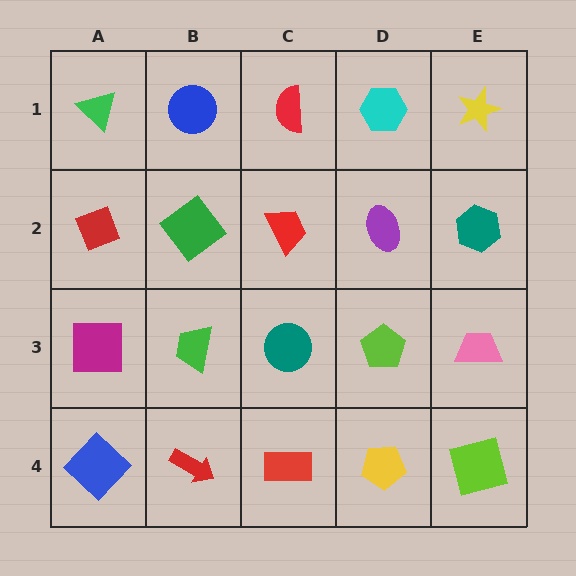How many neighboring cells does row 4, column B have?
3.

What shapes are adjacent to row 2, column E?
A yellow star (row 1, column E), a pink trapezoid (row 3, column E), a purple ellipse (row 2, column D).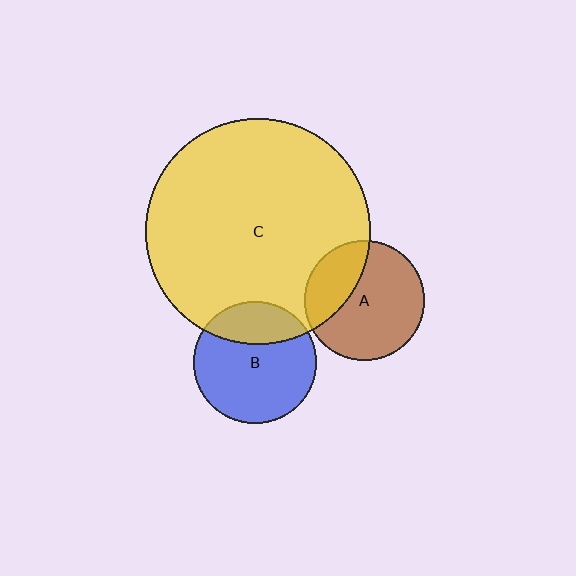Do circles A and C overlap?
Yes.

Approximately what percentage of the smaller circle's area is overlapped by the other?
Approximately 30%.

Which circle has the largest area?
Circle C (yellow).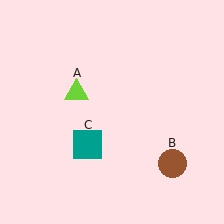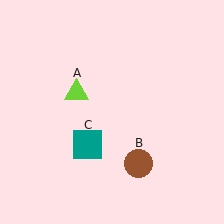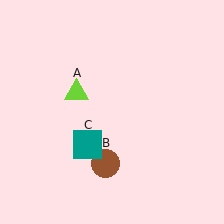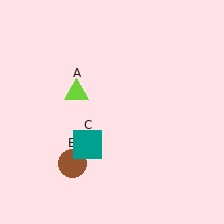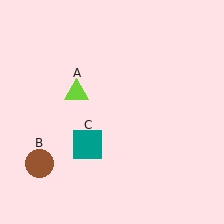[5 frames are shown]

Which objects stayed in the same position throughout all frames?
Lime triangle (object A) and teal square (object C) remained stationary.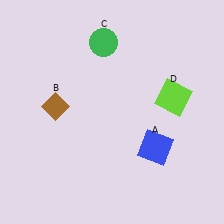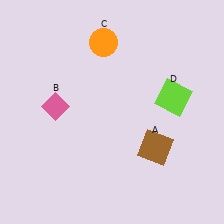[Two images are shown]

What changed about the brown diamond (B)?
In Image 1, B is brown. In Image 2, it changed to pink.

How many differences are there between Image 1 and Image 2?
There are 3 differences between the two images.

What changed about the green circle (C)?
In Image 1, C is green. In Image 2, it changed to orange.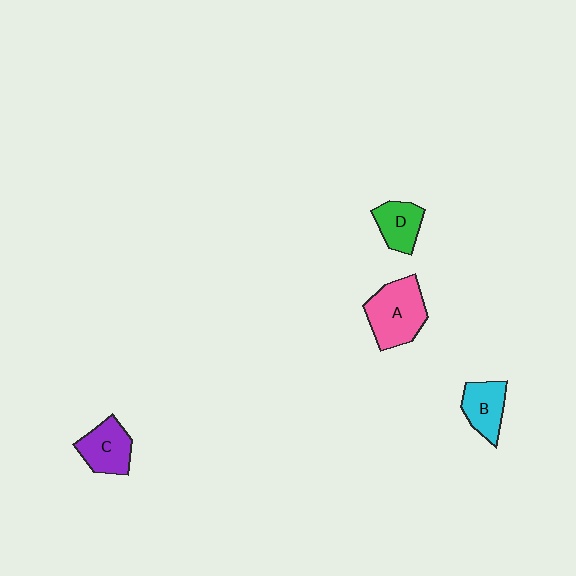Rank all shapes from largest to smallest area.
From largest to smallest: A (pink), C (purple), B (cyan), D (green).